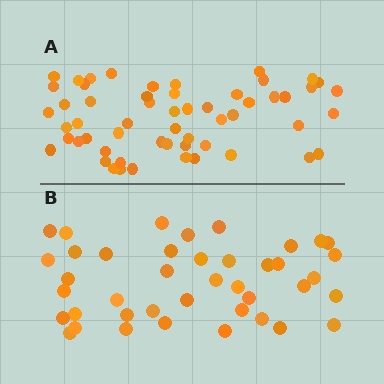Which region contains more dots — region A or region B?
Region A (the top region) has more dots.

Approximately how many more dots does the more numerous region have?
Region A has approximately 15 more dots than region B.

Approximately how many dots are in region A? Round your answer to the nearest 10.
About 60 dots. (The exact count is 56, which rounds to 60.)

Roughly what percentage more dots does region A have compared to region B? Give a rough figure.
About 35% more.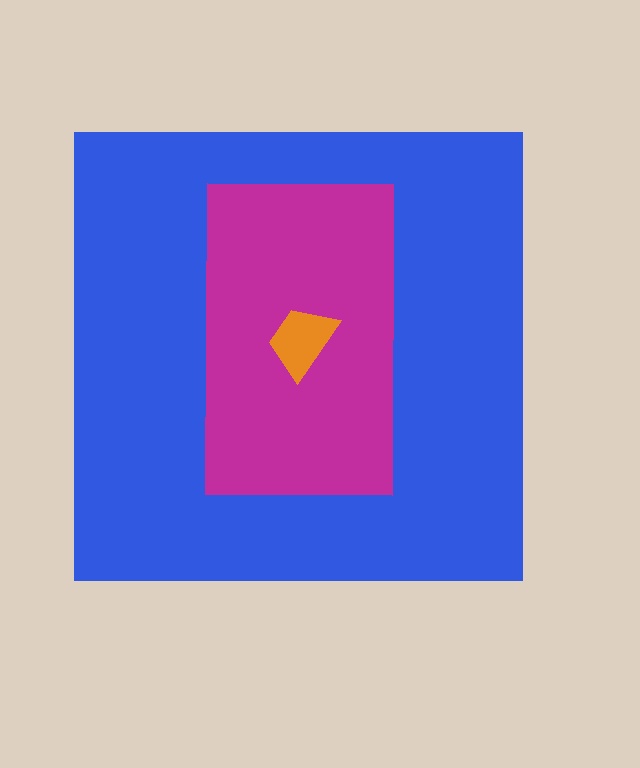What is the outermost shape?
The blue square.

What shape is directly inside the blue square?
The magenta rectangle.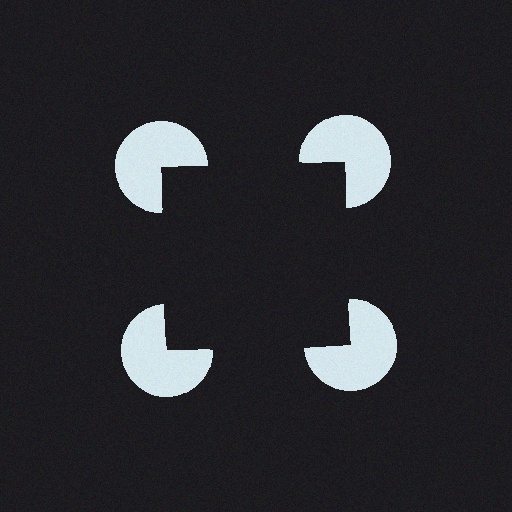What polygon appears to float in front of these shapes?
An illusory square — its edges are inferred from the aligned wedge cuts in the pac-man discs, not physically drawn.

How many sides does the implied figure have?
4 sides.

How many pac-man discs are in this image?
There are 4 — one at each vertex of the illusory square.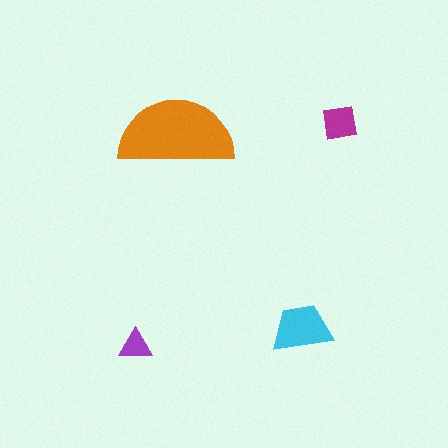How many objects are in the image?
There are 4 objects in the image.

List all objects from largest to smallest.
The orange semicircle, the cyan trapezoid, the magenta square, the purple triangle.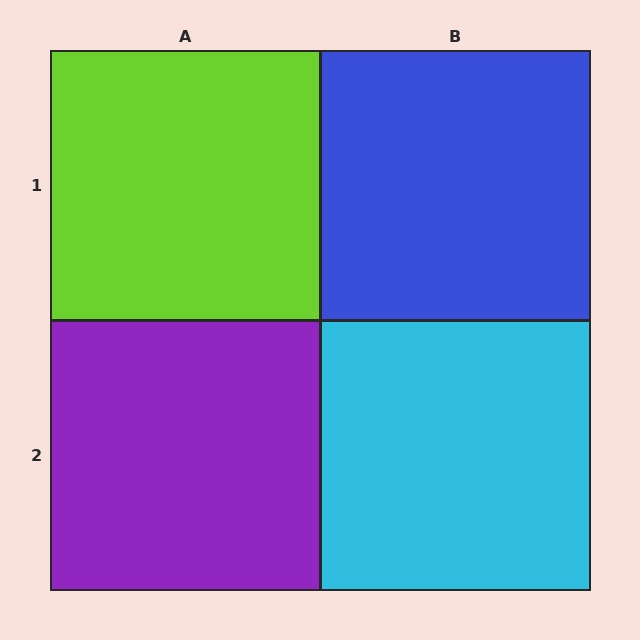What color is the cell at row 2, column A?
Purple.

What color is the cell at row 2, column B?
Cyan.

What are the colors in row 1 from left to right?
Lime, blue.